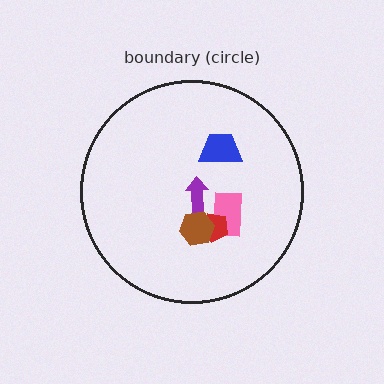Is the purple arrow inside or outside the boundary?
Inside.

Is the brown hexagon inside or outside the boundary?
Inside.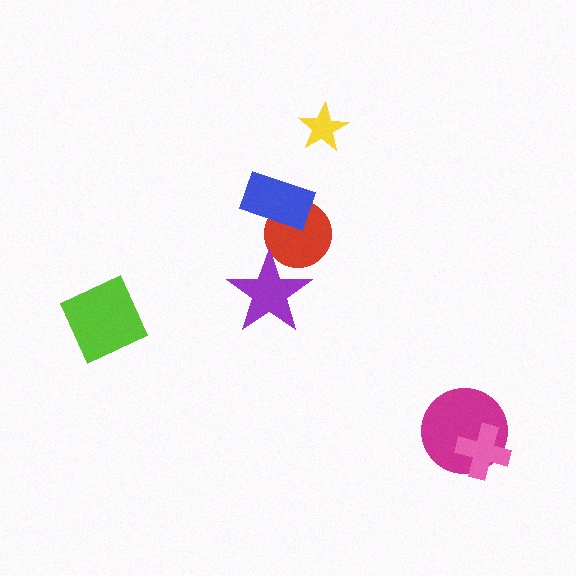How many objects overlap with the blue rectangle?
1 object overlaps with the blue rectangle.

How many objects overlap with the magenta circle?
1 object overlaps with the magenta circle.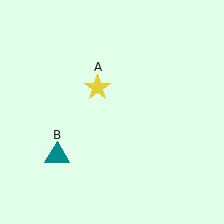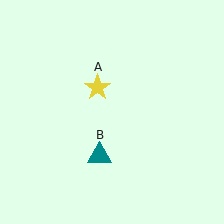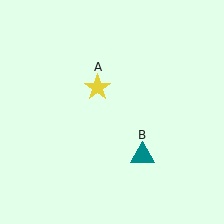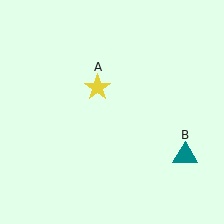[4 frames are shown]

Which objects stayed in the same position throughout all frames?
Yellow star (object A) remained stationary.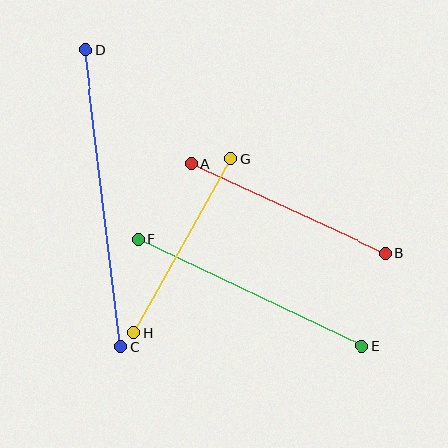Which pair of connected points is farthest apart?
Points C and D are farthest apart.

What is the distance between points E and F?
The distance is approximately 247 pixels.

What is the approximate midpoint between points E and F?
The midpoint is at approximately (250, 292) pixels.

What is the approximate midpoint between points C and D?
The midpoint is at approximately (103, 198) pixels.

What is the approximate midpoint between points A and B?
The midpoint is at approximately (288, 208) pixels.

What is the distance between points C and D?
The distance is approximately 299 pixels.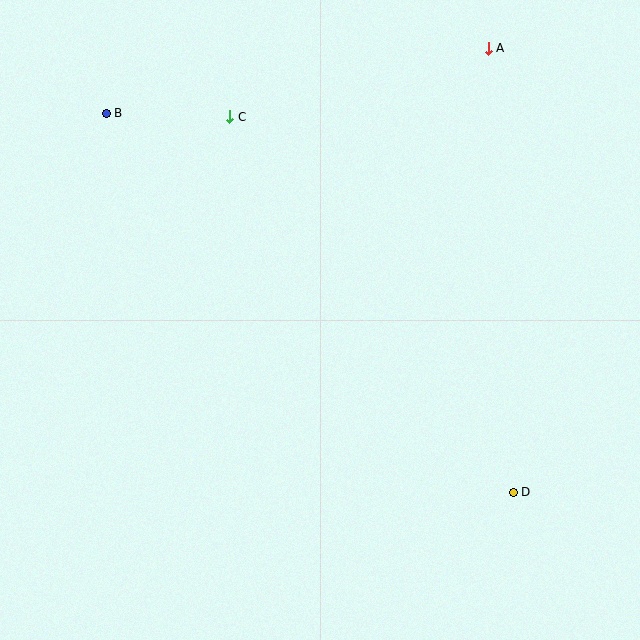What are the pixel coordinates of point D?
Point D is at (513, 492).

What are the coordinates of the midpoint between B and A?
The midpoint between B and A is at (297, 81).